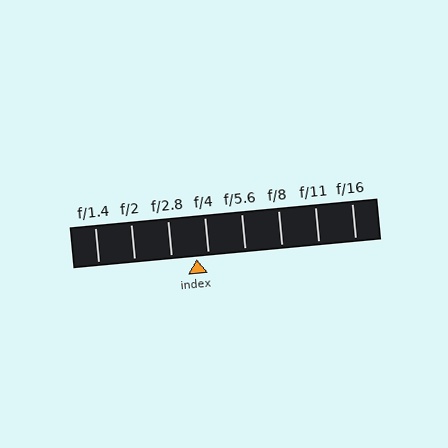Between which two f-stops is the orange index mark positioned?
The index mark is between f/2.8 and f/4.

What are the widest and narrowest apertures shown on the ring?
The widest aperture shown is f/1.4 and the narrowest is f/16.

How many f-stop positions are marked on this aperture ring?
There are 8 f-stop positions marked.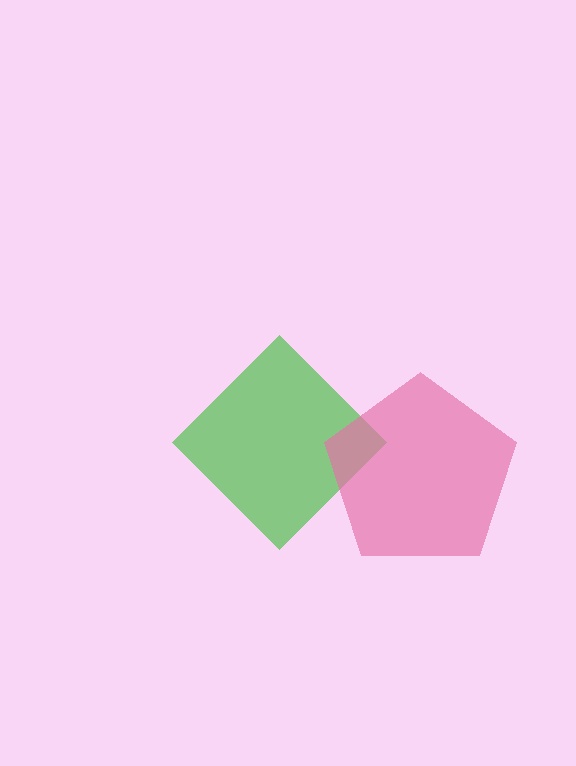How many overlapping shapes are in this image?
There are 2 overlapping shapes in the image.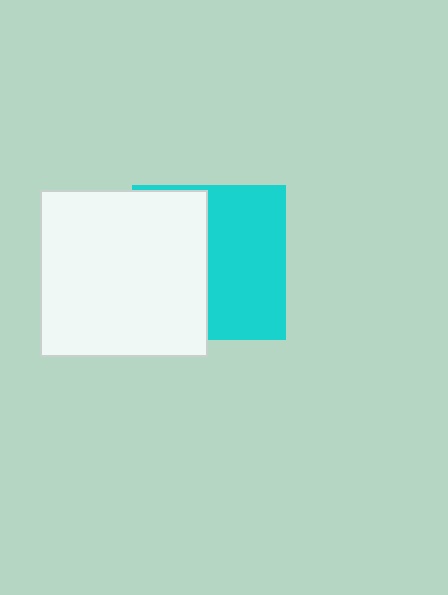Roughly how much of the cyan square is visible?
About half of it is visible (roughly 52%).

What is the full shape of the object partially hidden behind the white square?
The partially hidden object is a cyan square.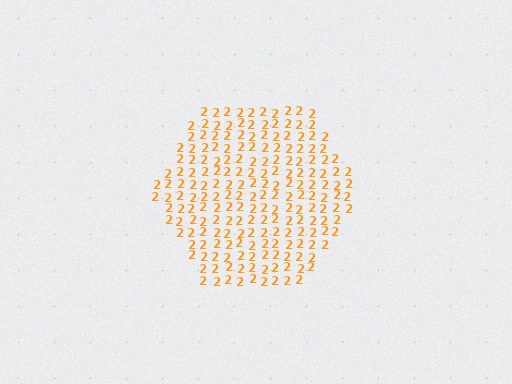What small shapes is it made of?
It is made of small digit 2's.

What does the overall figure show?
The overall figure shows a hexagon.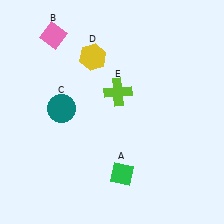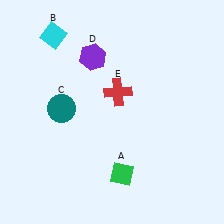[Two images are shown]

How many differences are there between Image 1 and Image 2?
There are 3 differences between the two images.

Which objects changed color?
B changed from pink to cyan. D changed from yellow to purple. E changed from lime to red.